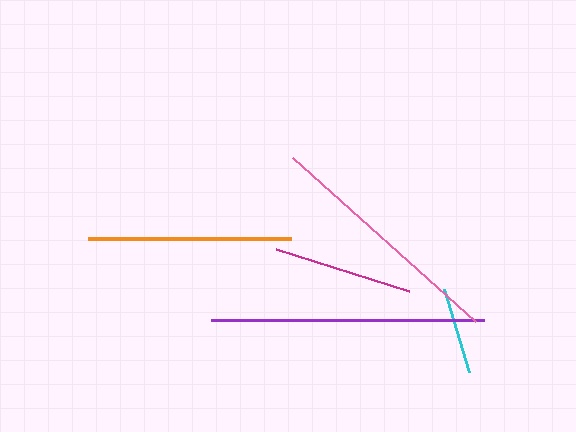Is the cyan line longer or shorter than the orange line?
The orange line is longer than the cyan line.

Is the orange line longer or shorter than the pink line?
The pink line is longer than the orange line.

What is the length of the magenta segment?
The magenta segment is approximately 139 pixels long.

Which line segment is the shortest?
The cyan line is the shortest at approximately 86 pixels.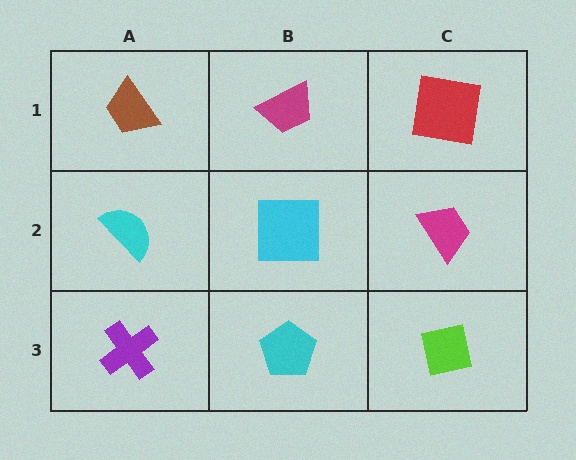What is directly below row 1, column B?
A cyan square.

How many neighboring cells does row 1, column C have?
2.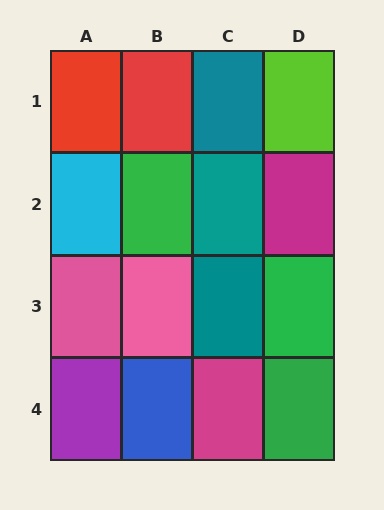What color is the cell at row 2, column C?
Teal.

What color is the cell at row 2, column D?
Magenta.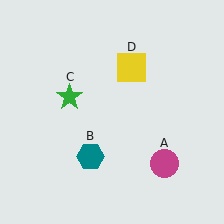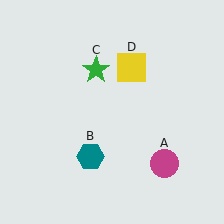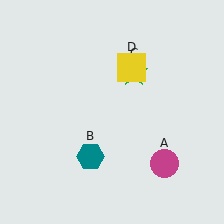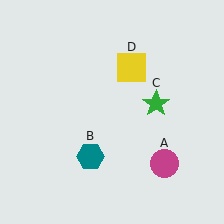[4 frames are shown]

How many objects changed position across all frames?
1 object changed position: green star (object C).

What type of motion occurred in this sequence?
The green star (object C) rotated clockwise around the center of the scene.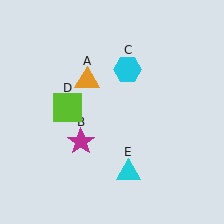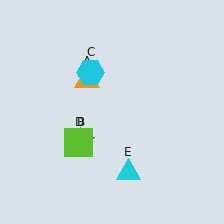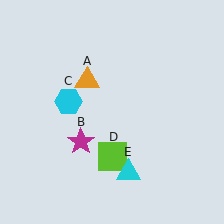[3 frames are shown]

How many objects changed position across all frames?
2 objects changed position: cyan hexagon (object C), lime square (object D).